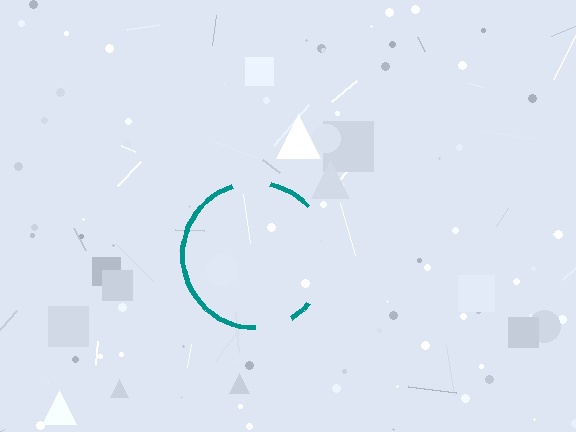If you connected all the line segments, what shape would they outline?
They would outline a circle.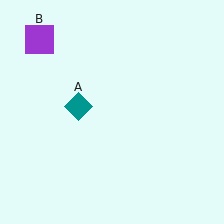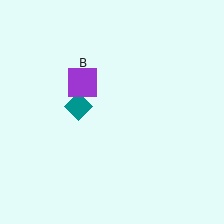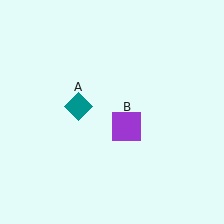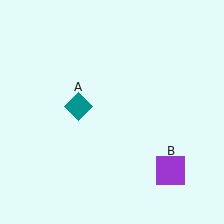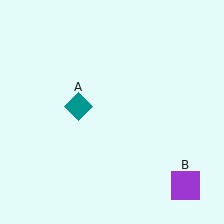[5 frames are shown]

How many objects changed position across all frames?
1 object changed position: purple square (object B).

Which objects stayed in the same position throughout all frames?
Teal diamond (object A) remained stationary.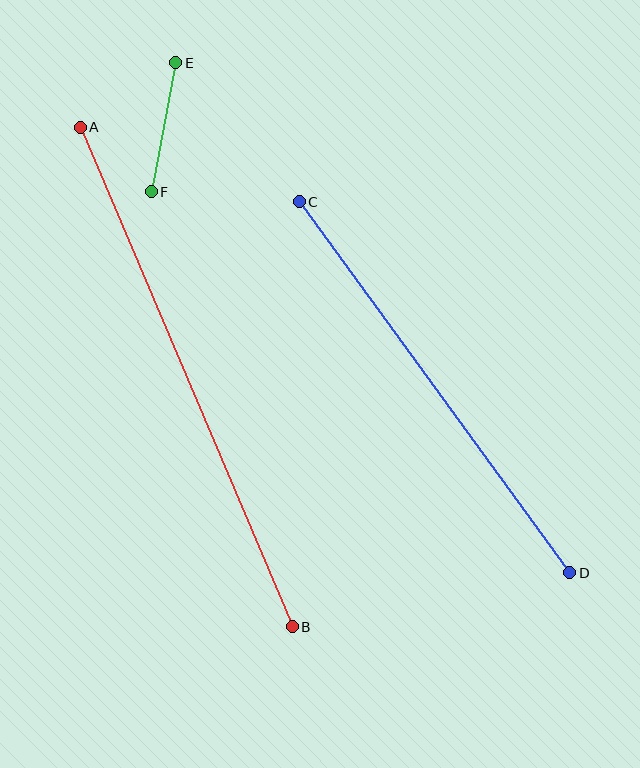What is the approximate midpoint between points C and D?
The midpoint is at approximately (435, 387) pixels.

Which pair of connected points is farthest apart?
Points A and B are farthest apart.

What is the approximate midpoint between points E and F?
The midpoint is at approximately (163, 127) pixels.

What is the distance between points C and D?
The distance is approximately 459 pixels.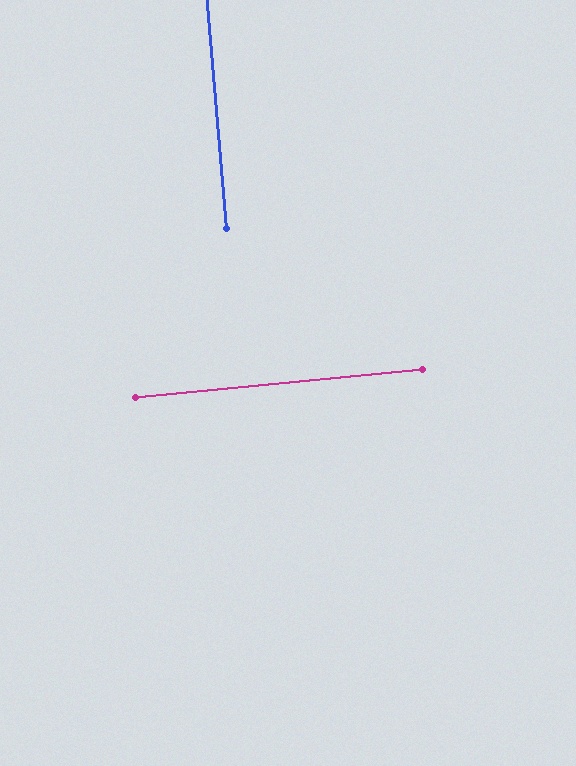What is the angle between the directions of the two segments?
Approximately 89 degrees.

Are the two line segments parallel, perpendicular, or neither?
Perpendicular — they meet at approximately 89°.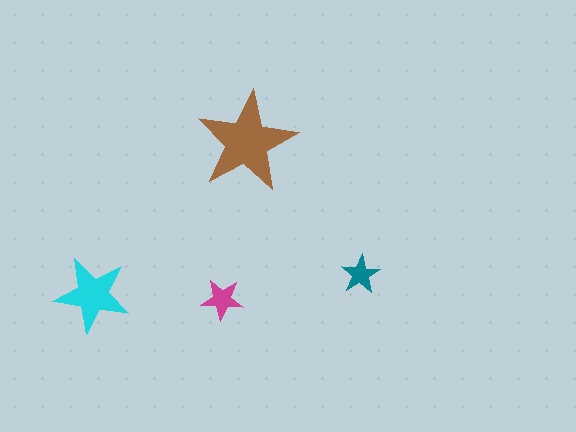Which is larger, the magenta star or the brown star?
The brown one.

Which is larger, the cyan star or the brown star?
The brown one.